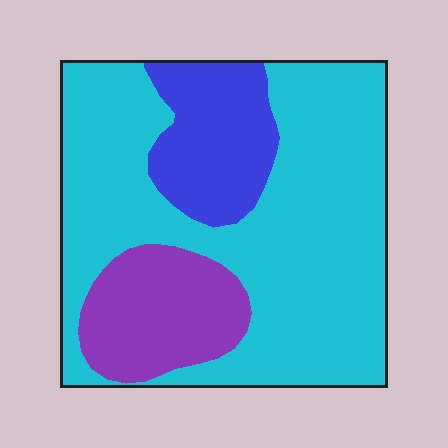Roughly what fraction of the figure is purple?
Purple takes up between a sixth and a third of the figure.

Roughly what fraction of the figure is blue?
Blue covers roughly 15% of the figure.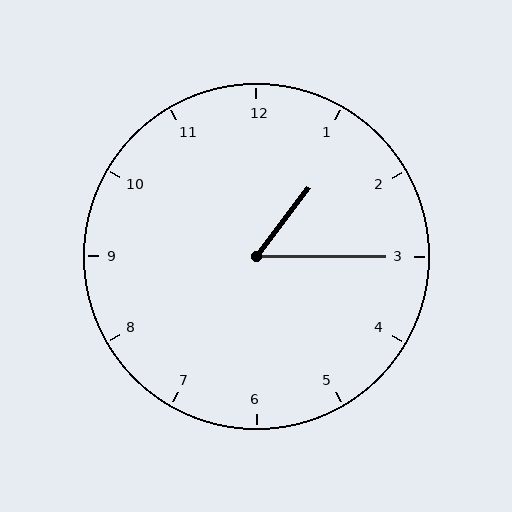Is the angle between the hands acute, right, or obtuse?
It is acute.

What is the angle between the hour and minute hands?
Approximately 52 degrees.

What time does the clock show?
1:15.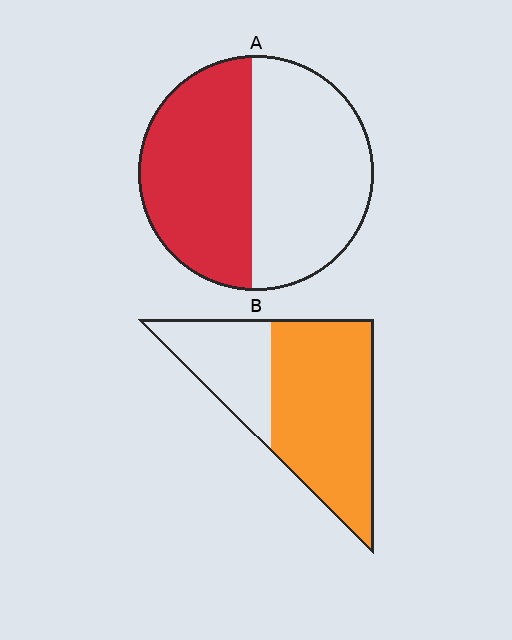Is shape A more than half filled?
Roughly half.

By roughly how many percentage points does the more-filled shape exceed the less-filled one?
By roughly 20 percentage points (B over A).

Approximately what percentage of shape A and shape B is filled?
A is approximately 50% and B is approximately 70%.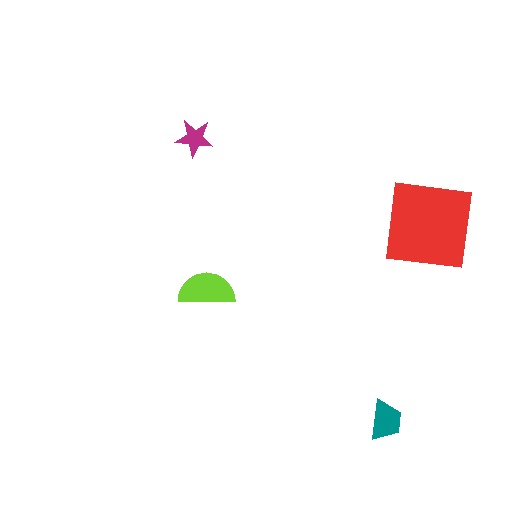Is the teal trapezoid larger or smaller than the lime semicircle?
Smaller.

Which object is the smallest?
The magenta star.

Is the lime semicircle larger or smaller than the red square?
Smaller.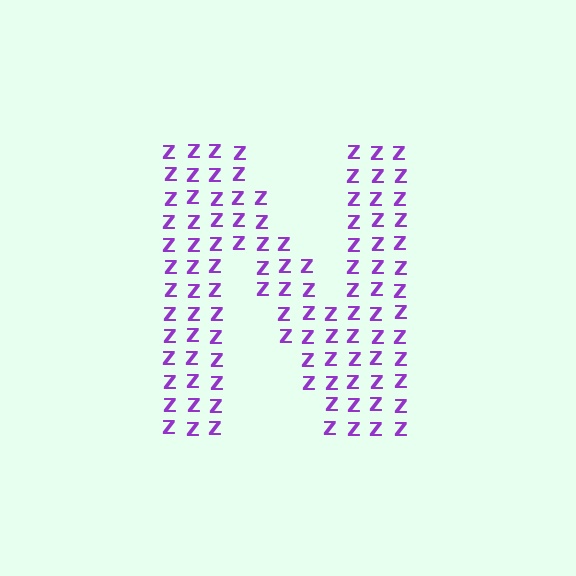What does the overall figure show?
The overall figure shows the letter N.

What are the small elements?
The small elements are letter Z's.